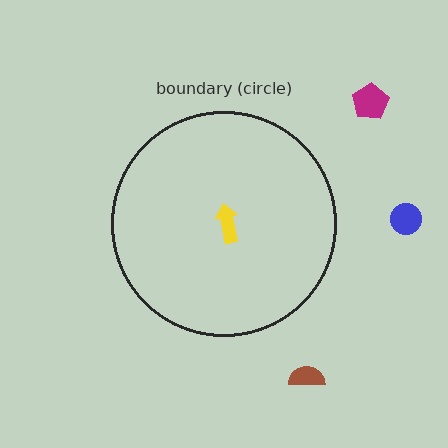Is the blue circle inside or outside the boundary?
Outside.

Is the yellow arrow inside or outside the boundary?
Inside.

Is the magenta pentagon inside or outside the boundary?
Outside.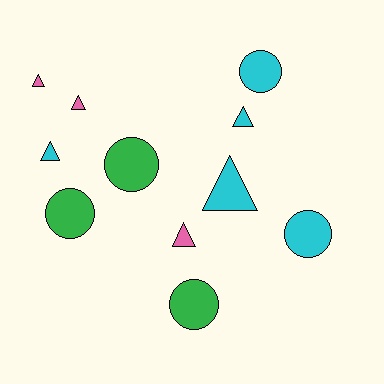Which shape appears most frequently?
Triangle, with 6 objects.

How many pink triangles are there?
There are 3 pink triangles.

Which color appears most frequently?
Cyan, with 5 objects.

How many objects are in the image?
There are 11 objects.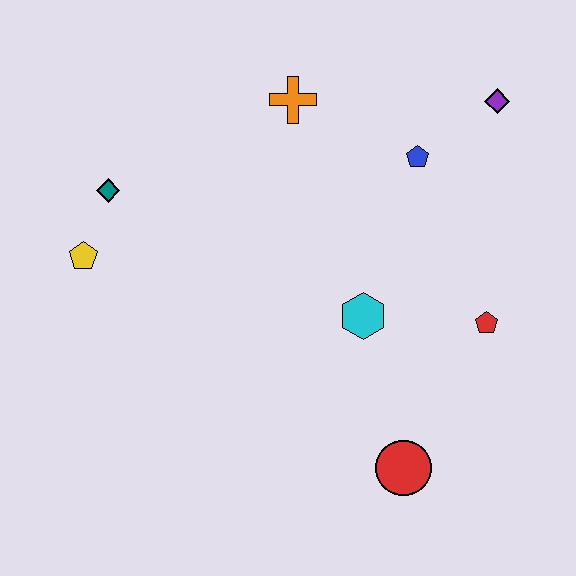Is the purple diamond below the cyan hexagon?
No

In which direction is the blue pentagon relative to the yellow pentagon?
The blue pentagon is to the right of the yellow pentagon.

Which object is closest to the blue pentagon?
The purple diamond is closest to the blue pentagon.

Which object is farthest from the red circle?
The teal diamond is farthest from the red circle.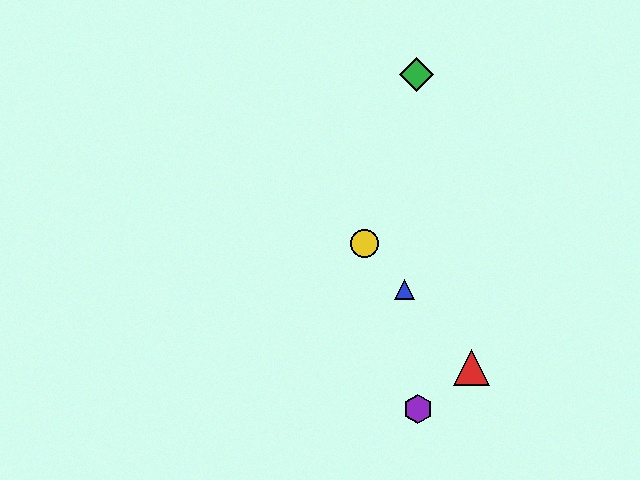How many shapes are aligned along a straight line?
3 shapes (the red triangle, the blue triangle, the yellow circle) are aligned along a straight line.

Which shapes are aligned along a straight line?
The red triangle, the blue triangle, the yellow circle are aligned along a straight line.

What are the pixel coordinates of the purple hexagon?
The purple hexagon is at (418, 409).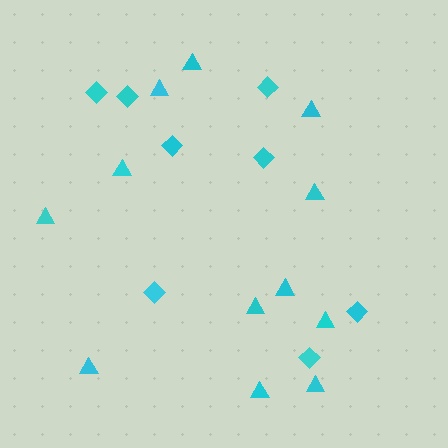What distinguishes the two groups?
There are 2 groups: one group of triangles (12) and one group of diamonds (8).